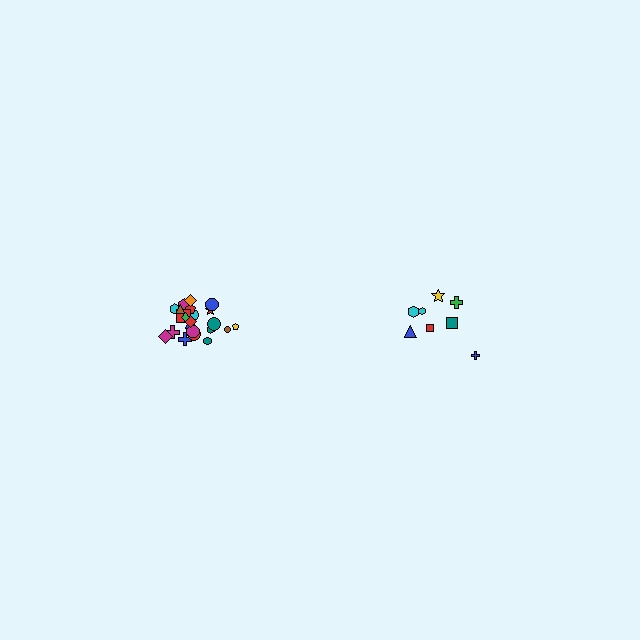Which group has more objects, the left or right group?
The left group.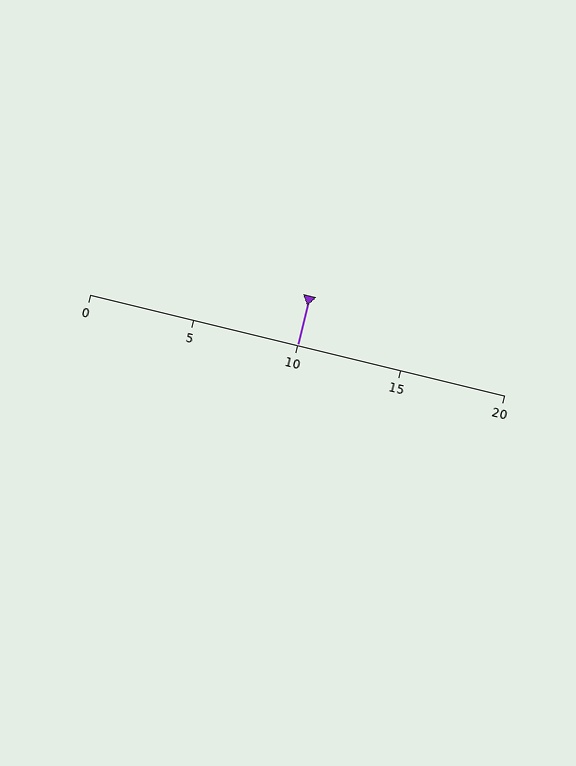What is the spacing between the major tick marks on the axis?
The major ticks are spaced 5 apart.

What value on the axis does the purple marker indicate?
The marker indicates approximately 10.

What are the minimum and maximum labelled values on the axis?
The axis runs from 0 to 20.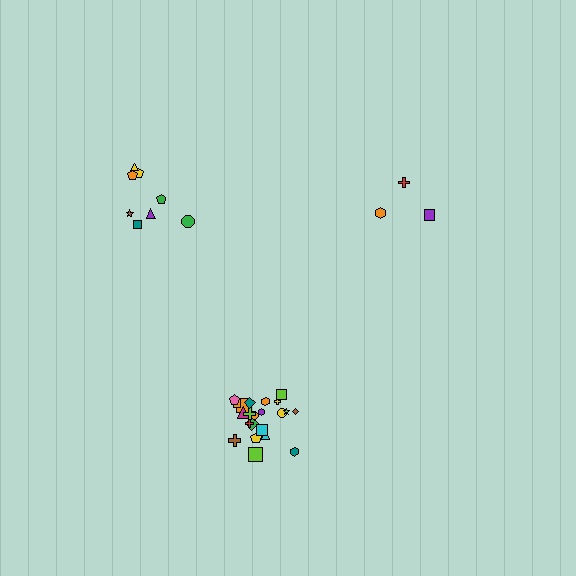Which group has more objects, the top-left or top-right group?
The top-left group.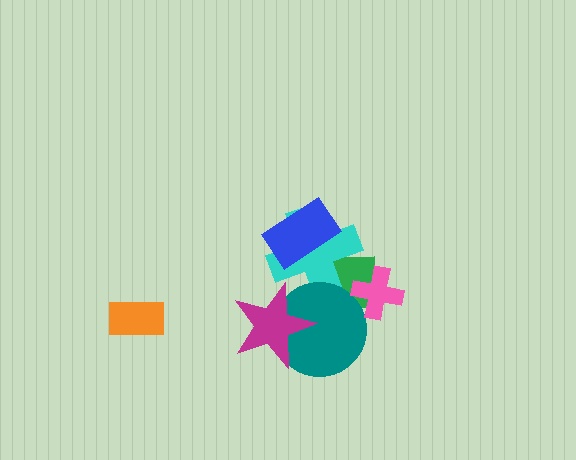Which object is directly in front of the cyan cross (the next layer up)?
The teal circle is directly in front of the cyan cross.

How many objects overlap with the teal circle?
3 objects overlap with the teal circle.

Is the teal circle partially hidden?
Yes, it is partially covered by another shape.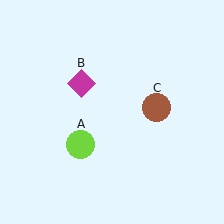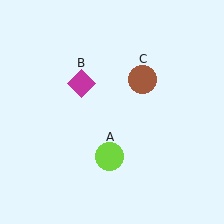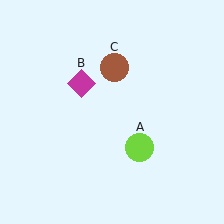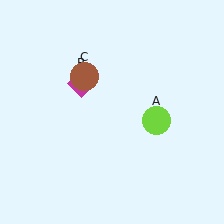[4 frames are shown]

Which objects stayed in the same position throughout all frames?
Magenta diamond (object B) remained stationary.